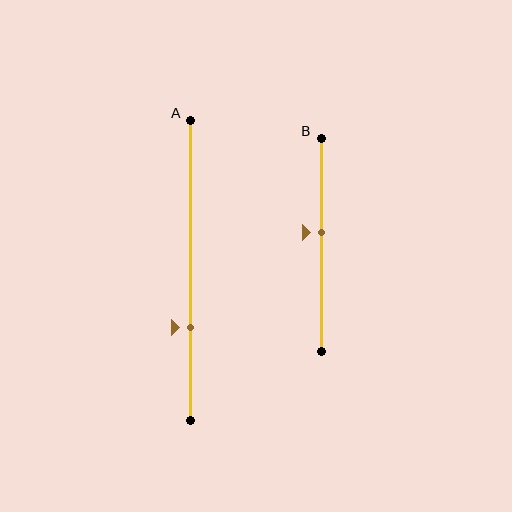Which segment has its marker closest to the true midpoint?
Segment B has its marker closest to the true midpoint.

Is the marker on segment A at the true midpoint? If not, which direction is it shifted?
No, the marker on segment A is shifted downward by about 19% of the segment length.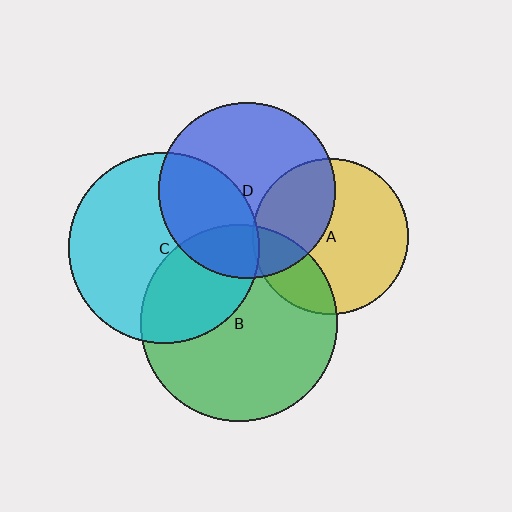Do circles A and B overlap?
Yes.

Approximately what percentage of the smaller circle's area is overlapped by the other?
Approximately 20%.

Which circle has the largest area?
Circle B (green).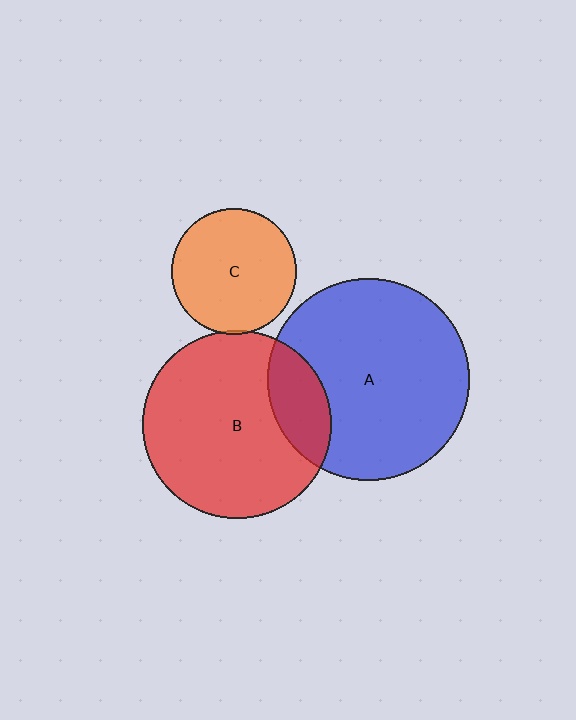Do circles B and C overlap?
Yes.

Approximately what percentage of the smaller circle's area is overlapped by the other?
Approximately 5%.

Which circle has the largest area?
Circle A (blue).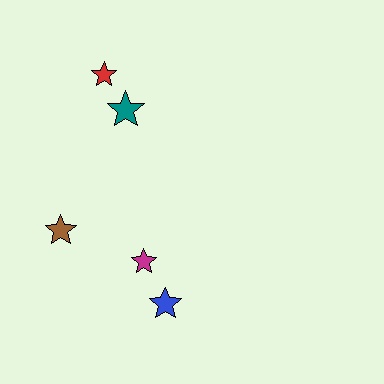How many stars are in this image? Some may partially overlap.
There are 5 stars.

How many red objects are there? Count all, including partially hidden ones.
There is 1 red object.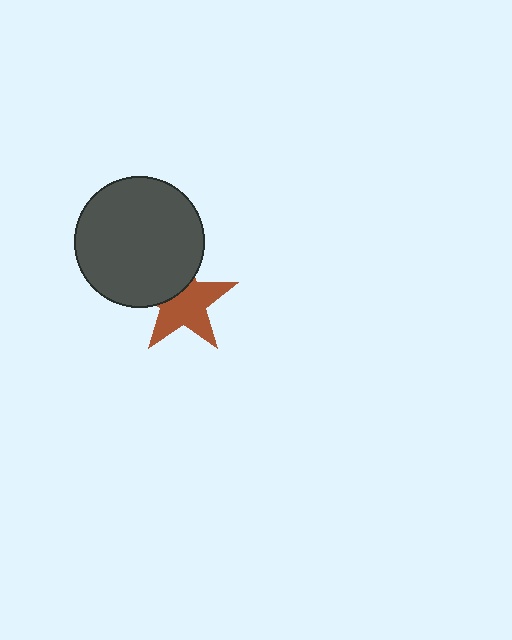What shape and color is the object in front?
The object in front is a dark gray circle.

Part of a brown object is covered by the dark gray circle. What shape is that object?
It is a star.